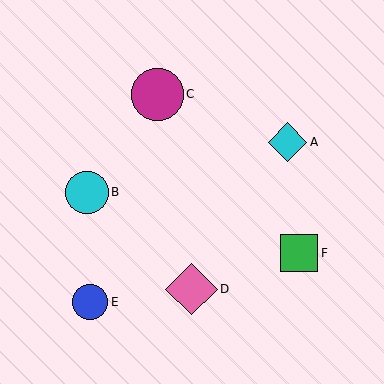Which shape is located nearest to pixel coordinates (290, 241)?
The green square (labeled F) at (299, 253) is nearest to that location.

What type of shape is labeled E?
Shape E is a blue circle.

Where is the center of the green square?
The center of the green square is at (299, 253).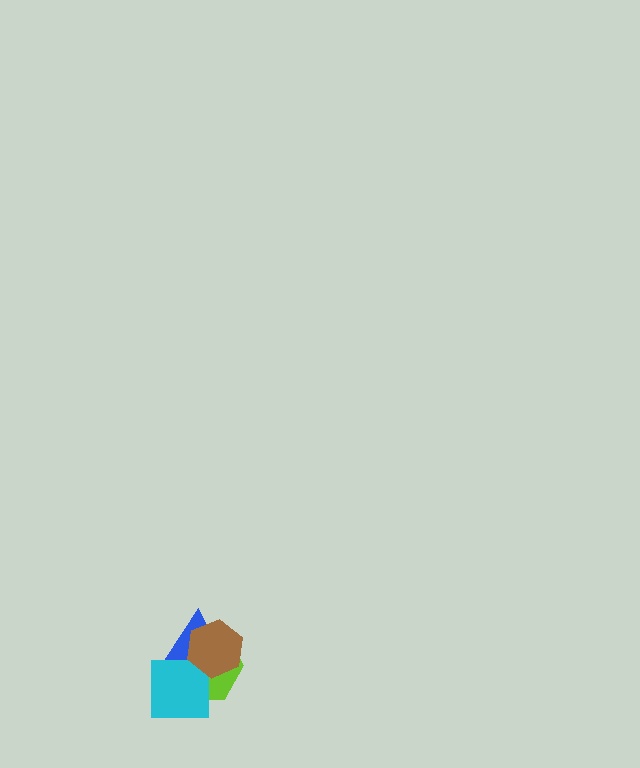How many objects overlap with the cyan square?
2 objects overlap with the cyan square.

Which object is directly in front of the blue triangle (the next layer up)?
The cyan square is directly in front of the blue triangle.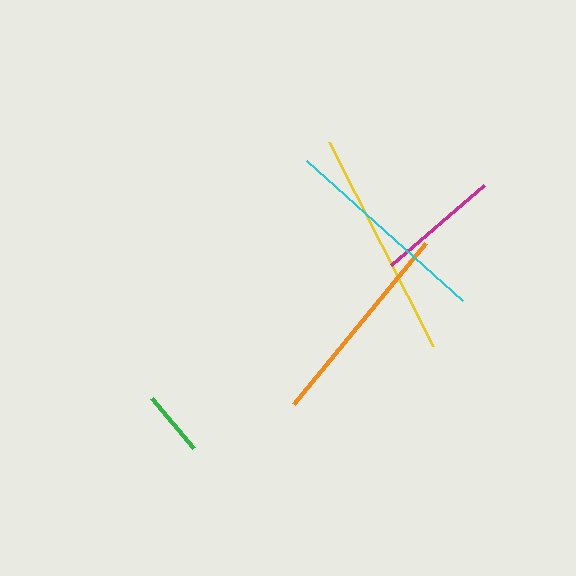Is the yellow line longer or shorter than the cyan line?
The yellow line is longer than the cyan line.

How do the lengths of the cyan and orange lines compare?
The cyan and orange lines are approximately the same length.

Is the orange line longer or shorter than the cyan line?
The cyan line is longer than the orange line.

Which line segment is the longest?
The yellow line is the longest at approximately 230 pixels.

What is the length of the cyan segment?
The cyan segment is approximately 209 pixels long.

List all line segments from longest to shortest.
From longest to shortest: yellow, cyan, orange, magenta, green.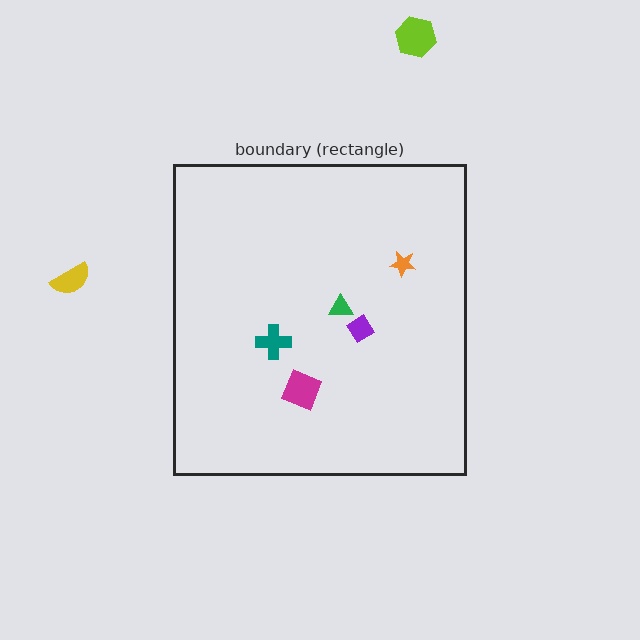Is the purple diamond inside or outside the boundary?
Inside.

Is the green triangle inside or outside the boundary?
Inside.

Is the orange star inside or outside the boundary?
Inside.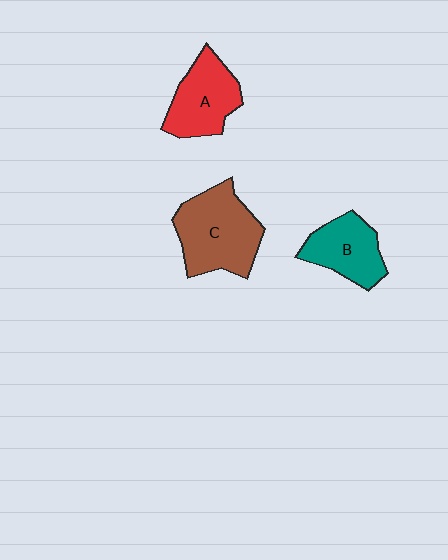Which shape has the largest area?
Shape C (brown).